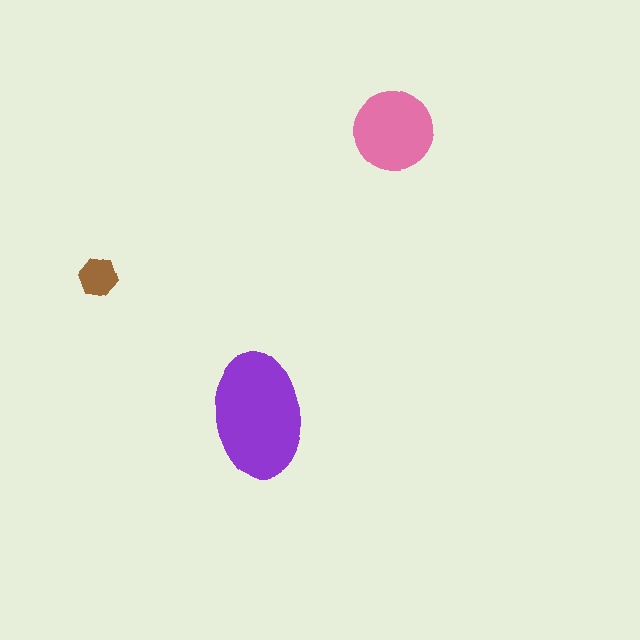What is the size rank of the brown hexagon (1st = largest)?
3rd.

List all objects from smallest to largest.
The brown hexagon, the pink circle, the purple ellipse.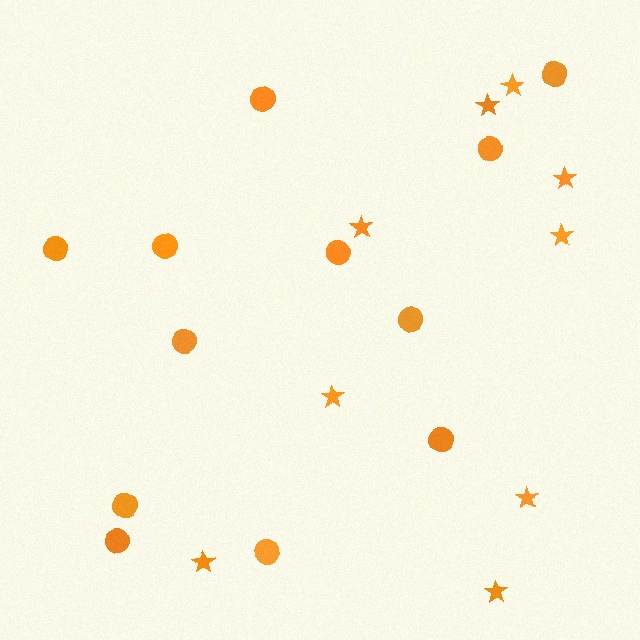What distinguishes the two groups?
There are 2 groups: one group of circles (12) and one group of stars (9).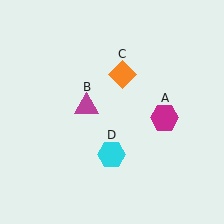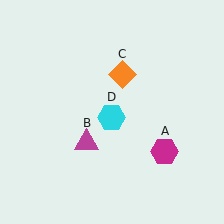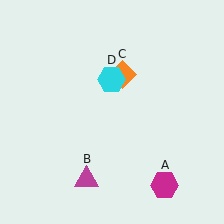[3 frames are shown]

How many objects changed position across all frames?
3 objects changed position: magenta hexagon (object A), magenta triangle (object B), cyan hexagon (object D).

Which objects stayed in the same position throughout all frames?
Orange diamond (object C) remained stationary.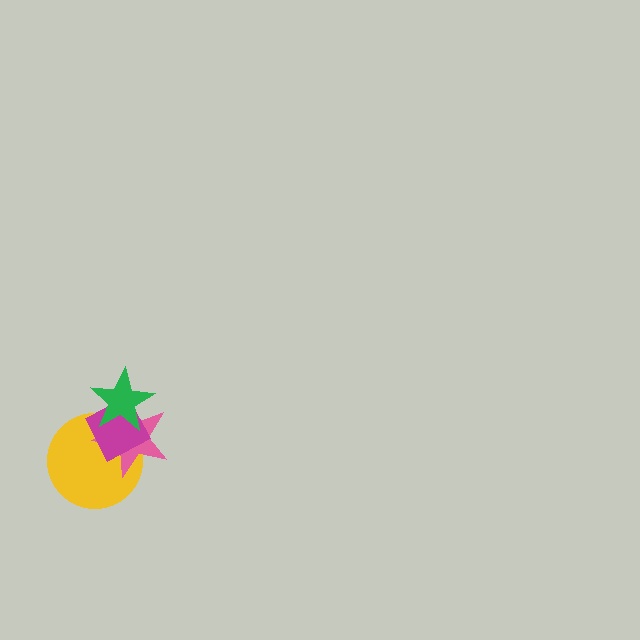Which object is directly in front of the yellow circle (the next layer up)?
The pink star is directly in front of the yellow circle.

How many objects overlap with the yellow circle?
3 objects overlap with the yellow circle.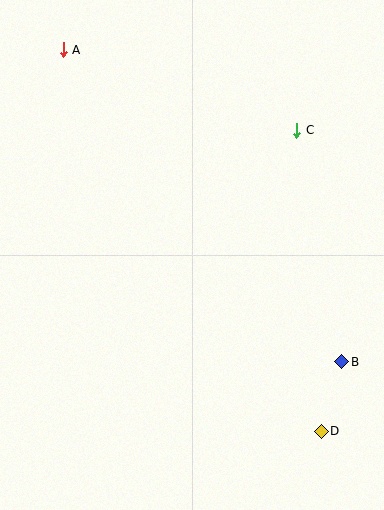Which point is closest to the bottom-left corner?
Point D is closest to the bottom-left corner.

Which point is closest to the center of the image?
Point C at (297, 130) is closest to the center.